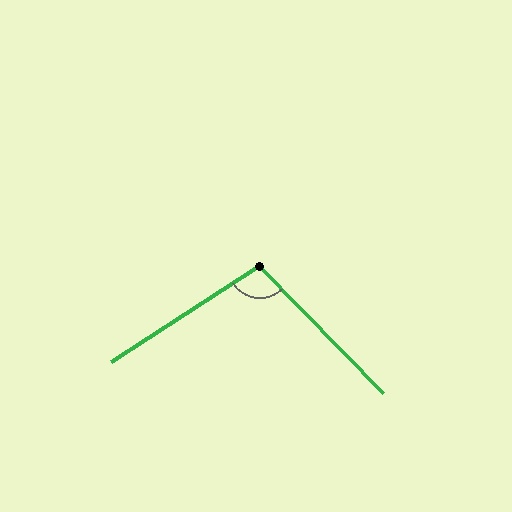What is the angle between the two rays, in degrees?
Approximately 101 degrees.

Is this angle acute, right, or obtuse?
It is obtuse.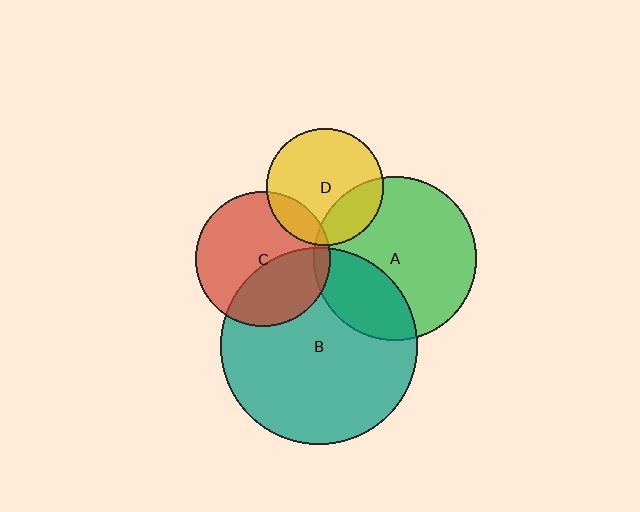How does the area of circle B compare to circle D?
Approximately 2.8 times.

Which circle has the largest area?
Circle B (teal).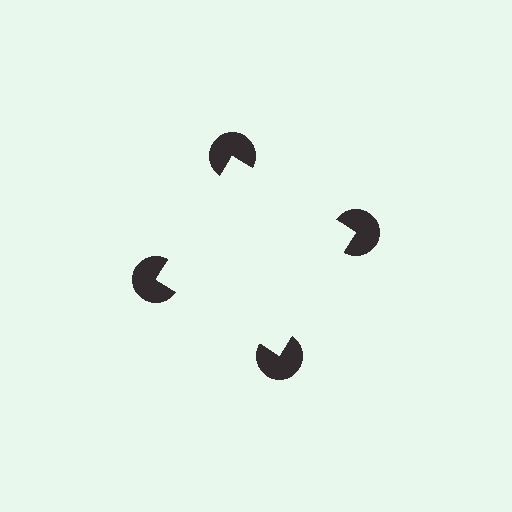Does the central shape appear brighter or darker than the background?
It typically appears slightly brighter than the background, even though no actual brightness change is drawn.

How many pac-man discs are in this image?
There are 4 — one at each vertex of the illusory square.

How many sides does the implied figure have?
4 sides.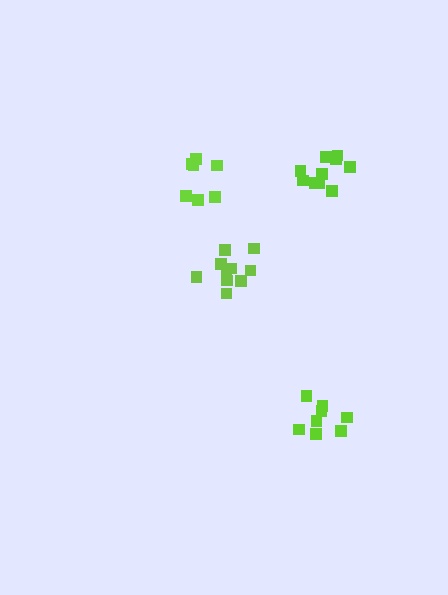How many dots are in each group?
Group 1: 8 dots, Group 2: 7 dots, Group 3: 10 dots, Group 4: 11 dots (36 total).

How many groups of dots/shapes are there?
There are 4 groups.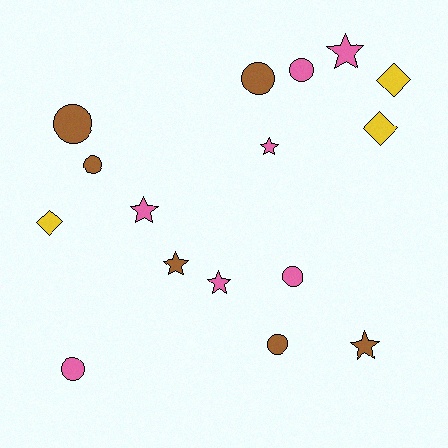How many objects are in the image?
There are 16 objects.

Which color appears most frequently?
Pink, with 7 objects.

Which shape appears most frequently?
Circle, with 7 objects.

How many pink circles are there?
There are 3 pink circles.